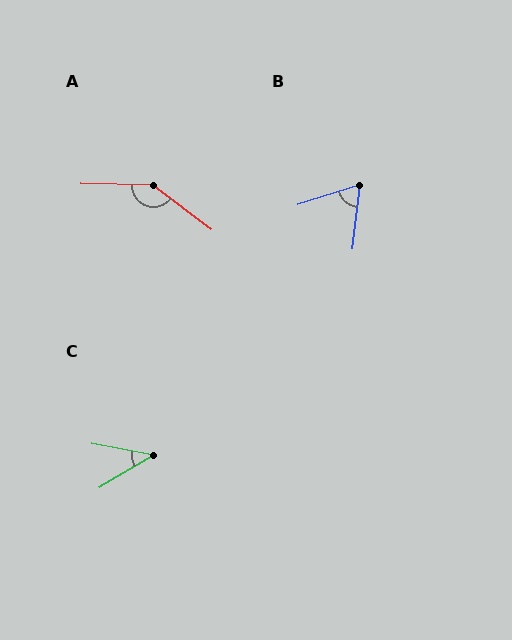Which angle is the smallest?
C, at approximately 41 degrees.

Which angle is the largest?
A, at approximately 144 degrees.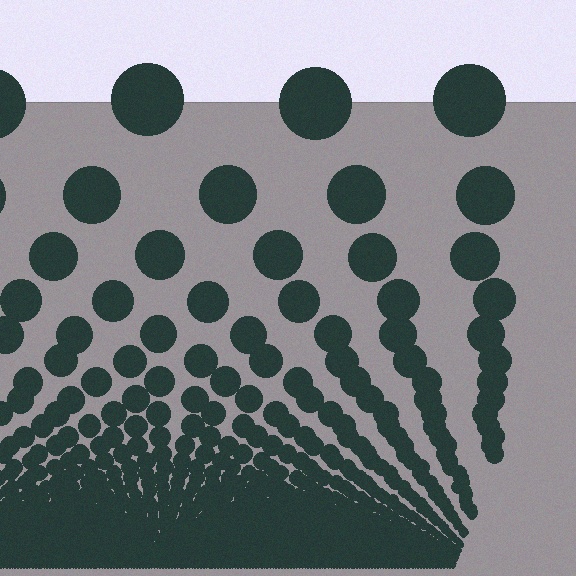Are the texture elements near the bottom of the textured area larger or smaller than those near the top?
Smaller. The gradient is inverted — elements near the bottom are smaller and denser.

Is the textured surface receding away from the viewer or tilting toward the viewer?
The surface appears to tilt toward the viewer. Texture elements get larger and sparser toward the top.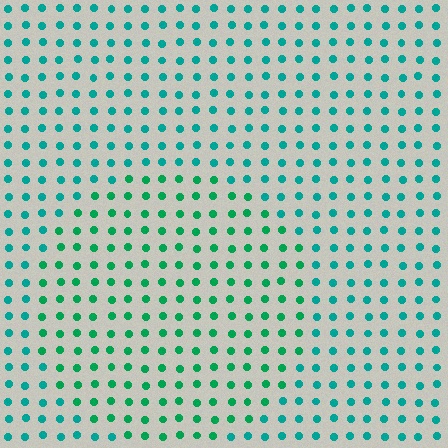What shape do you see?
I see a circle.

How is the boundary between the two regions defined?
The boundary is defined purely by a slight shift in hue (about 25 degrees). Spacing, size, and orientation are identical on both sides.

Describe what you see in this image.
The image is filled with small teal elements in a uniform arrangement. A circle-shaped region is visible where the elements are tinted to a slightly different hue, forming a subtle color boundary.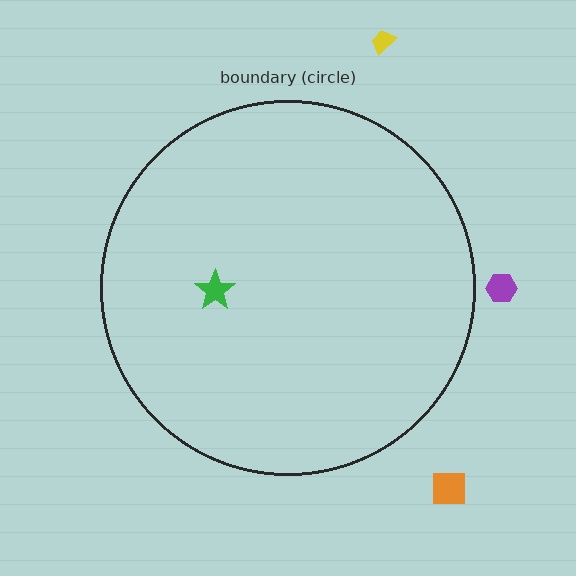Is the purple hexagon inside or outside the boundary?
Outside.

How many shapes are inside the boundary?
1 inside, 3 outside.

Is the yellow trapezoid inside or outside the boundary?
Outside.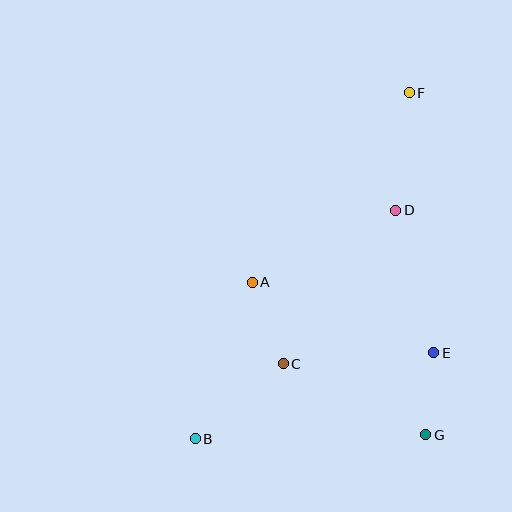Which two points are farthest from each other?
Points B and F are farthest from each other.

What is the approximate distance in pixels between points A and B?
The distance between A and B is approximately 167 pixels.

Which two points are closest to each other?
Points E and G are closest to each other.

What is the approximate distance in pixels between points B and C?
The distance between B and C is approximately 115 pixels.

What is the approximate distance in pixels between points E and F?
The distance between E and F is approximately 261 pixels.